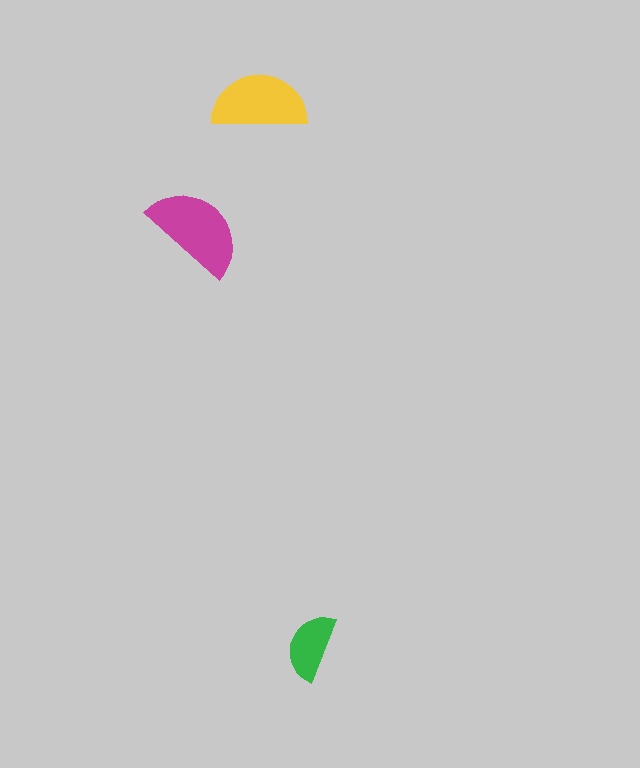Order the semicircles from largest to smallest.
the magenta one, the yellow one, the green one.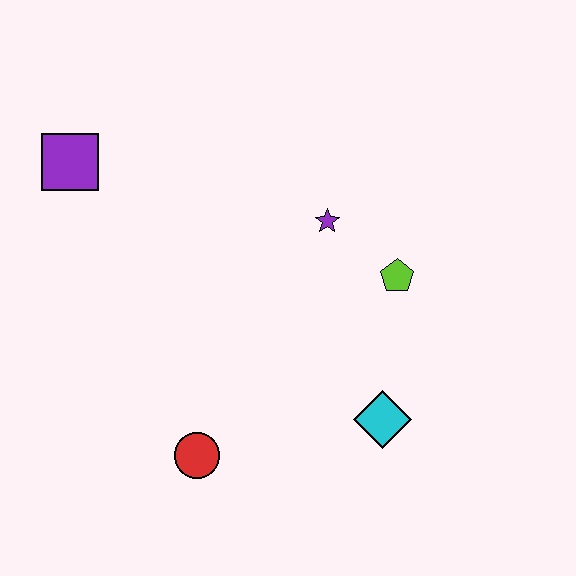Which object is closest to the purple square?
The purple star is closest to the purple square.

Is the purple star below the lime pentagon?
No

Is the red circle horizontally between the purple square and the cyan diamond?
Yes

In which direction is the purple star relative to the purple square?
The purple star is to the right of the purple square.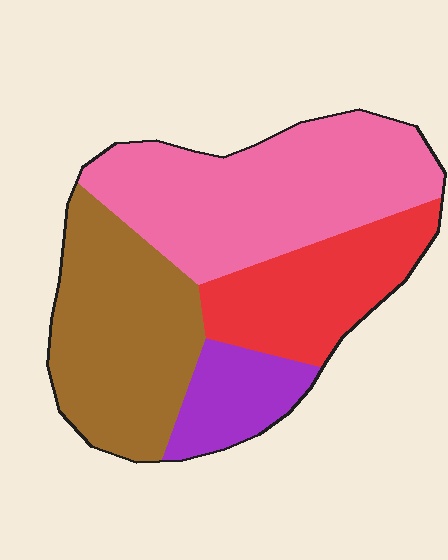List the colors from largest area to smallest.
From largest to smallest: pink, brown, red, purple.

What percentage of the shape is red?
Red covers 21% of the shape.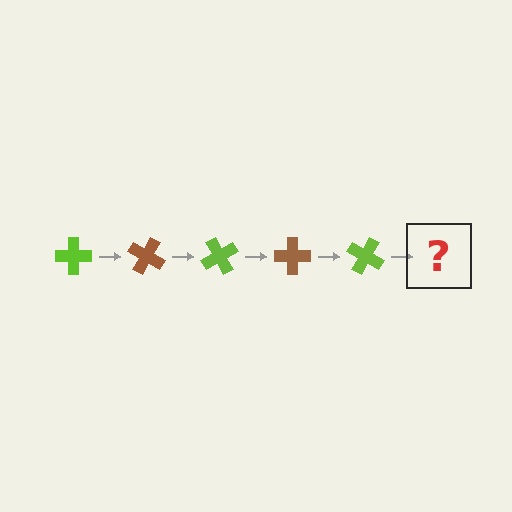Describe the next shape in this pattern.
It should be a brown cross, rotated 150 degrees from the start.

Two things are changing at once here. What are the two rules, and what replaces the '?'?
The two rules are that it rotates 30 degrees each step and the color cycles through lime and brown. The '?' should be a brown cross, rotated 150 degrees from the start.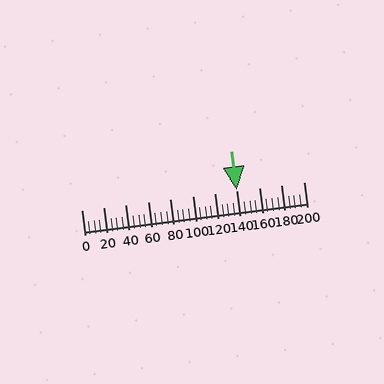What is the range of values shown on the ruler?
The ruler shows values from 0 to 200.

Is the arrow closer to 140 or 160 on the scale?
The arrow is closer to 140.